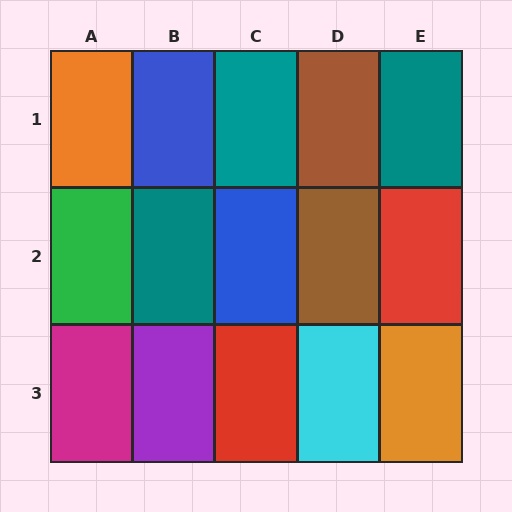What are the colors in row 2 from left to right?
Green, teal, blue, brown, red.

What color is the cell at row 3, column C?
Red.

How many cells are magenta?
1 cell is magenta.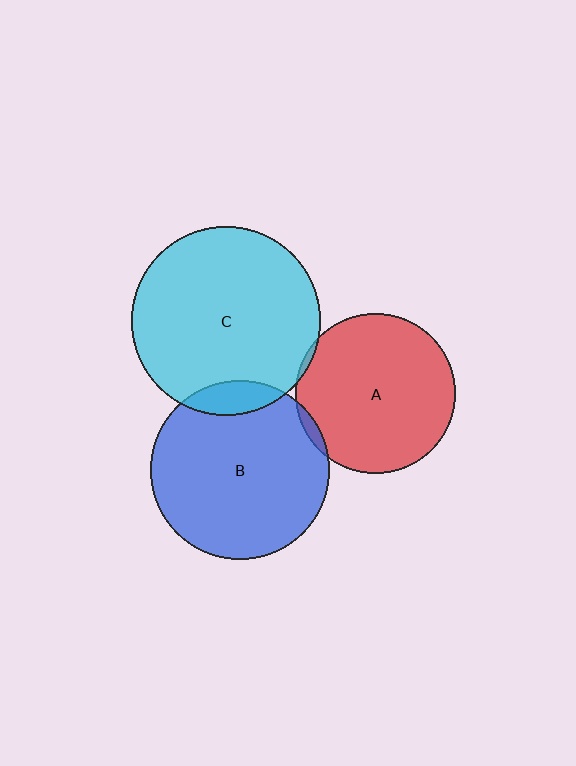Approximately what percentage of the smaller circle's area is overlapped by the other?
Approximately 5%.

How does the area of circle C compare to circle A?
Approximately 1.4 times.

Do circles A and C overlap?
Yes.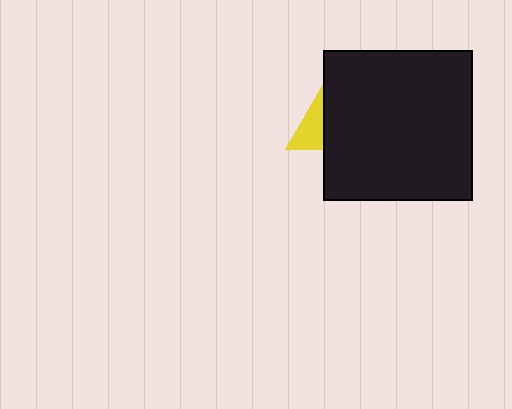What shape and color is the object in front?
The object in front is a black square.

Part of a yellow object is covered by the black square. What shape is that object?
It is a triangle.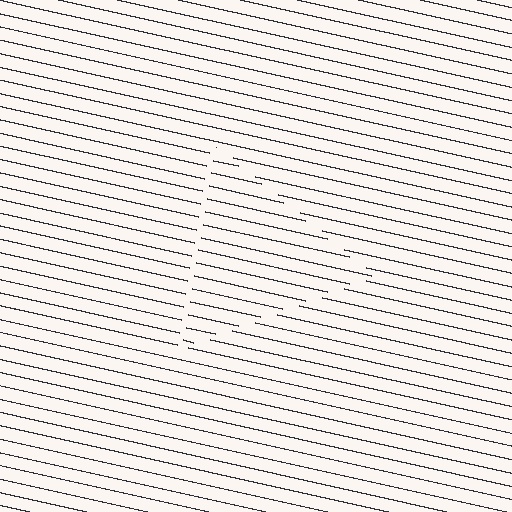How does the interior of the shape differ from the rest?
The interior of the shape contains the same grating, shifted by half a period — the contour is defined by the phase discontinuity where line-ends from the inner and outer gratings abut.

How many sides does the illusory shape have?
3 sides — the line-ends trace a triangle.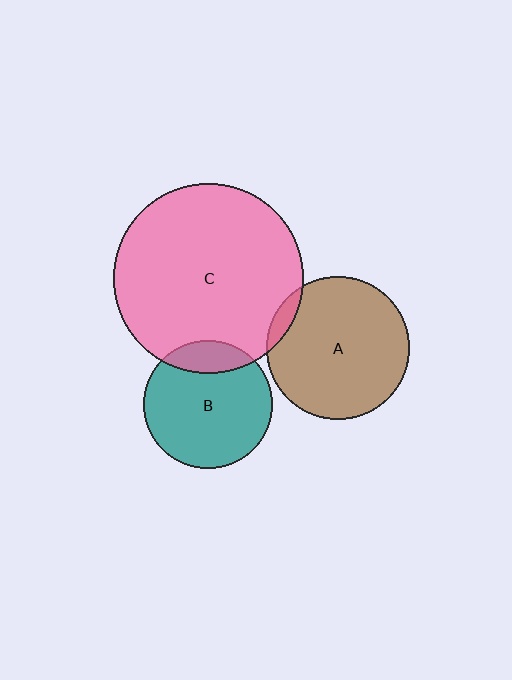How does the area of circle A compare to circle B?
Approximately 1.2 times.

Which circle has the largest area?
Circle C (pink).